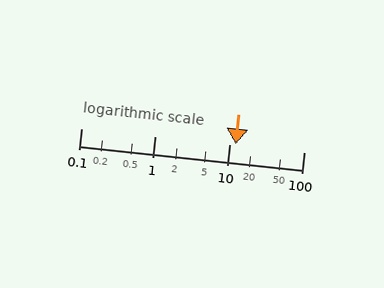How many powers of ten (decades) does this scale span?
The scale spans 3 decades, from 0.1 to 100.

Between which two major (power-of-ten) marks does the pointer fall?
The pointer is between 10 and 100.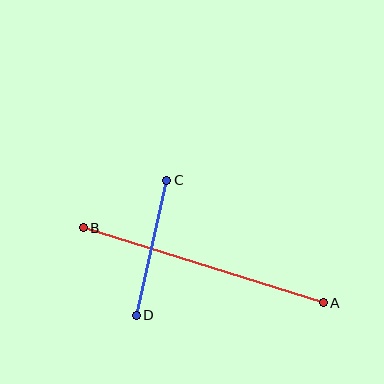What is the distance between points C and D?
The distance is approximately 138 pixels.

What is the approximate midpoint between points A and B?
The midpoint is at approximately (203, 265) pixels.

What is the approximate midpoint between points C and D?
The midpoint is at approximately (152, 248) pixels.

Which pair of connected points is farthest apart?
Points A and B are farthest apart.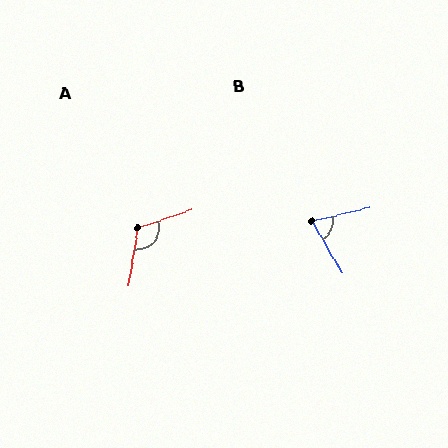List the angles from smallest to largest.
B (72°), A (117°).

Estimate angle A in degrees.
Approximately 117 degrees.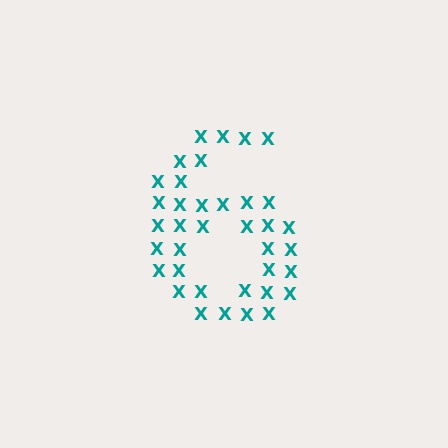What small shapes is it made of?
It is made of small letter X's.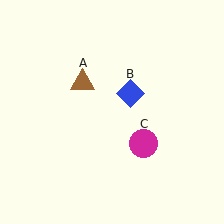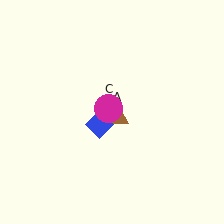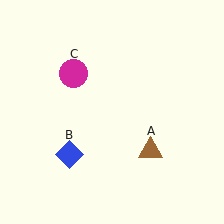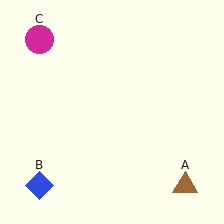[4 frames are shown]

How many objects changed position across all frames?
3 objects changed position: brown triangle (object A), blue diamond (object B), magenta circle (object C).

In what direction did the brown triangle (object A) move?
The brown triangle (object A) moved down and to the right.